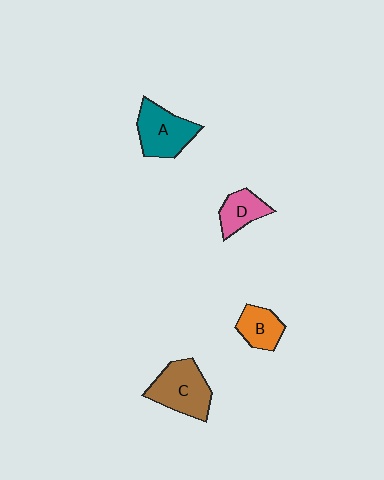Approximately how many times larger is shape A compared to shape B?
Approximately 1.5 times.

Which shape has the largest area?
Shape C (brown).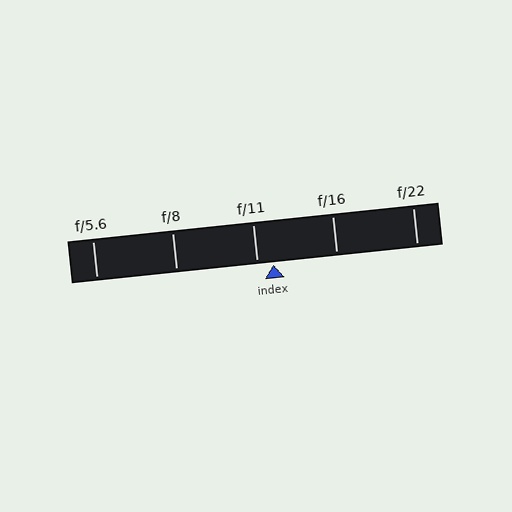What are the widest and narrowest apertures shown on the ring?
The widest aperture shown is f/5.6 and the narrowest is f/22.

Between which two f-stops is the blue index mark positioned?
The index mark is between f/11 and f/16.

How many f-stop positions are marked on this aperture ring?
There are 5 f-stop positions marked.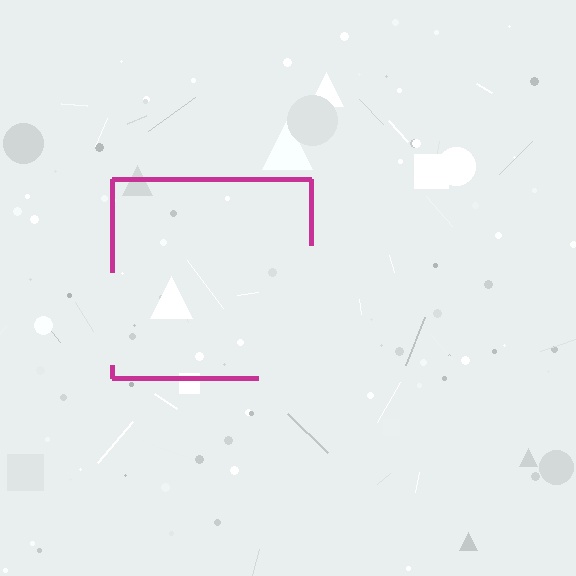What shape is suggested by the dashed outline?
The dashed outline suggests a square.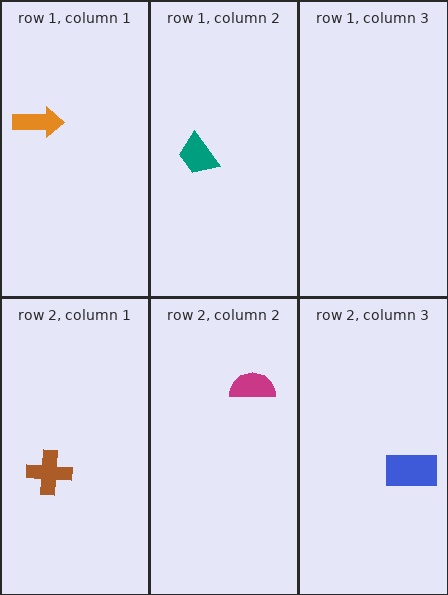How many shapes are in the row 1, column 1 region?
1.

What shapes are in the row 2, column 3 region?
The blue rectangle.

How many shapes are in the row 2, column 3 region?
1.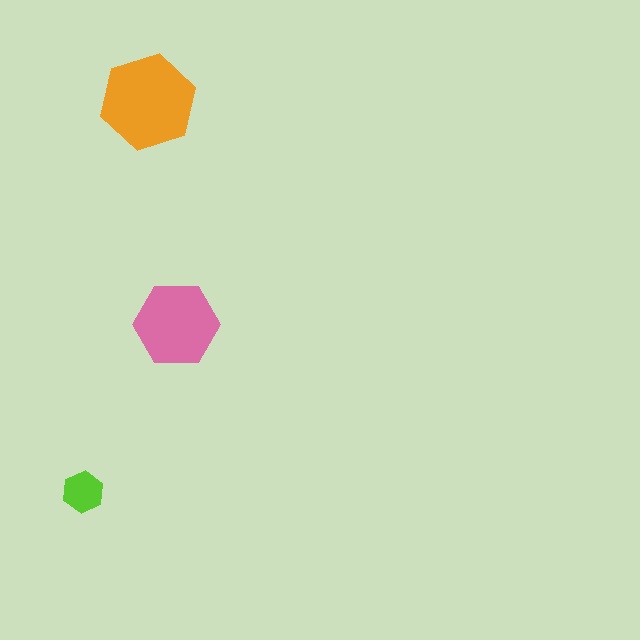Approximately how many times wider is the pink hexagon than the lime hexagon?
About 2 times wider.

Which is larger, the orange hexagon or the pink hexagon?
The orange one.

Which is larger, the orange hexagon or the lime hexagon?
The orange one.